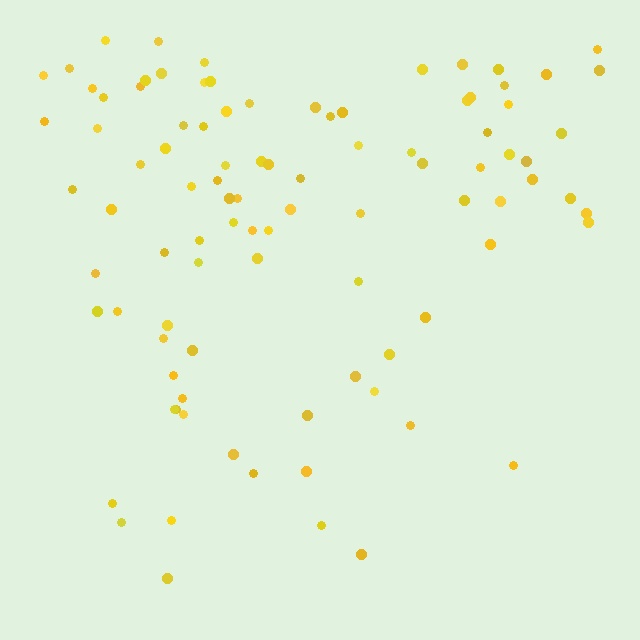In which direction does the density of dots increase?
From bottom to top, with the top side densest.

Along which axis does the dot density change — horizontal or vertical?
Vertical.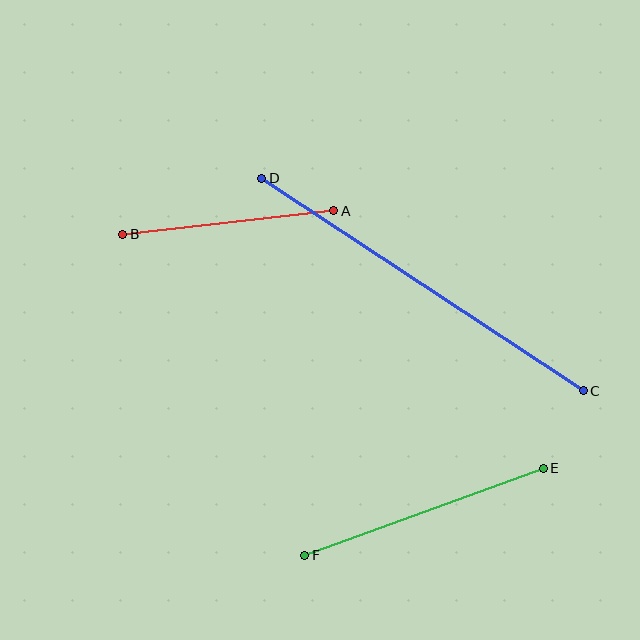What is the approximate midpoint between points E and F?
The midpoint is at approximately (424, 512) pixels.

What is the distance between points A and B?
The distance is approximately 212 pixels.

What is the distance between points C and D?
The distance is approximately 385 pixels.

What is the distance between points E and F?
The distance is approximately 254 pixels.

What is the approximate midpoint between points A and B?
The midpoint is at approximately (228, 223) pixels.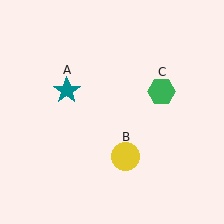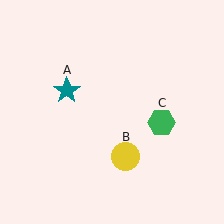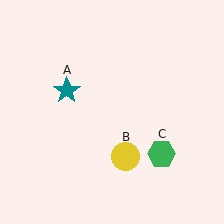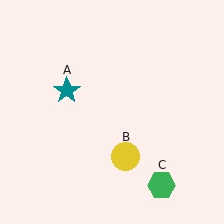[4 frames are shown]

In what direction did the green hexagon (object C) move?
The green hexagon (object C) moved down.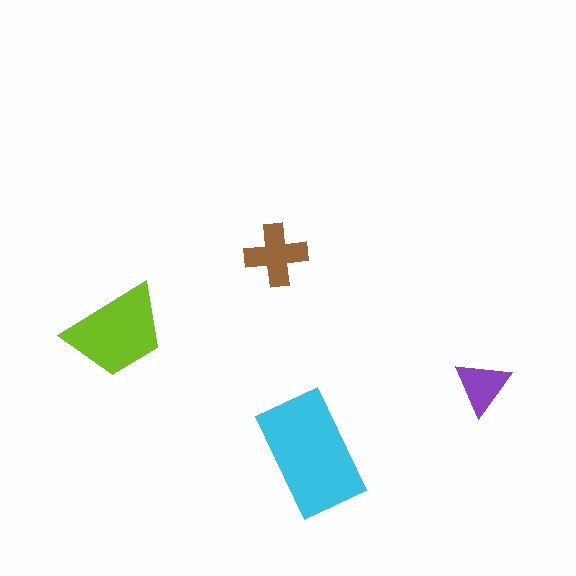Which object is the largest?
The cyan rectangle.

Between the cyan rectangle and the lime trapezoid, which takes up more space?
The cyan rectangle.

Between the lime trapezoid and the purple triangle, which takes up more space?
The lime trapezoid.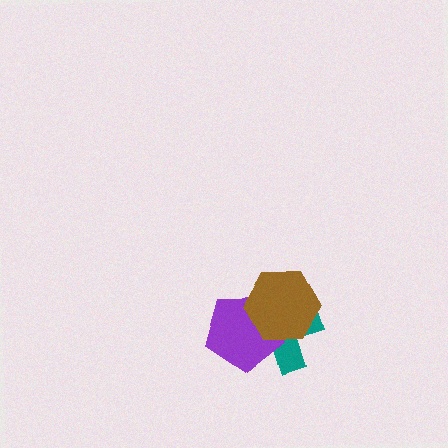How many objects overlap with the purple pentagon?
2 objects overlap with the purple pentagon.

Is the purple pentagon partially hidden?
Yes, it is partially covered by another shape.